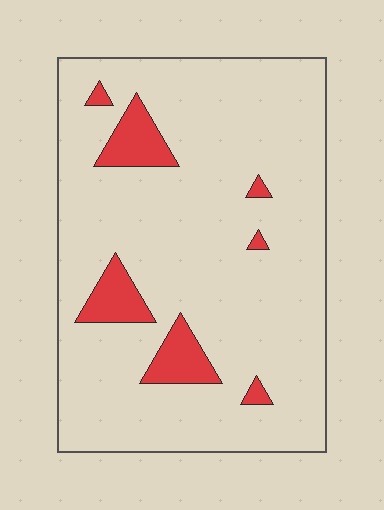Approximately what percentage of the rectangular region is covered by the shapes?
Approximately 10%.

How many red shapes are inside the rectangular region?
7.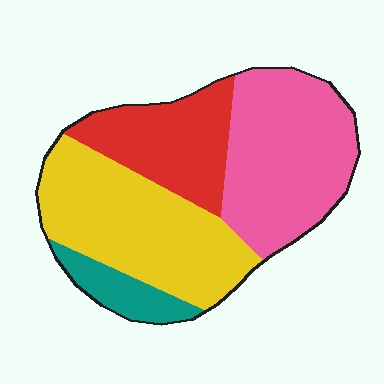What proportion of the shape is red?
Red covers about 20% of the shape.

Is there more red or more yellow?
Yellow.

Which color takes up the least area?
Teal, at roughly 10%.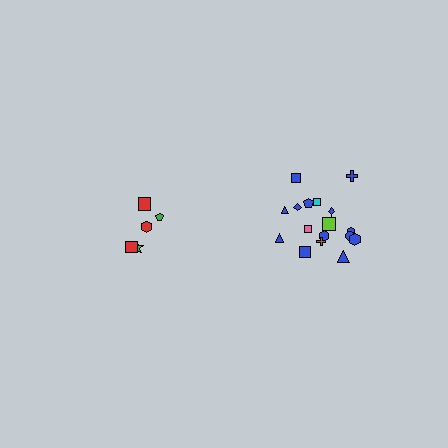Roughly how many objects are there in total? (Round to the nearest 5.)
Roughly 25 objects in total.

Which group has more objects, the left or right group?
The right group.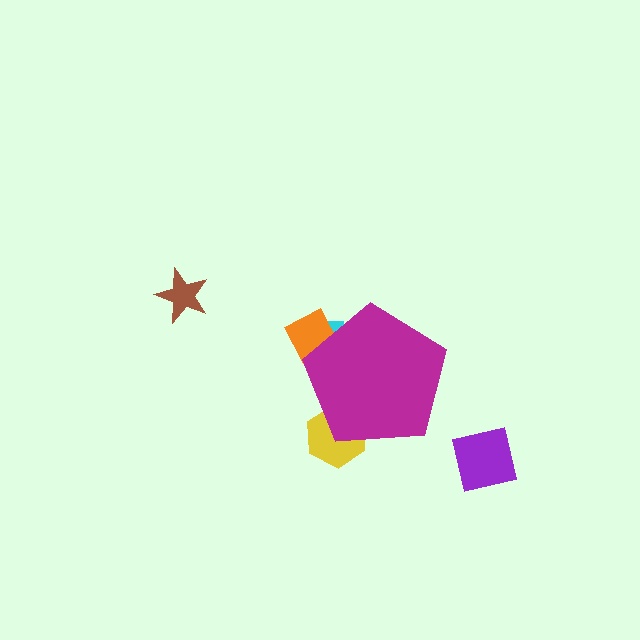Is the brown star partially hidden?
No, the brown star is fully visible.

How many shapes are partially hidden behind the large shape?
3 shapes are partially hidden.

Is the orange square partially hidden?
Yes, the orange square is partially hidden behind the magenta pentagon.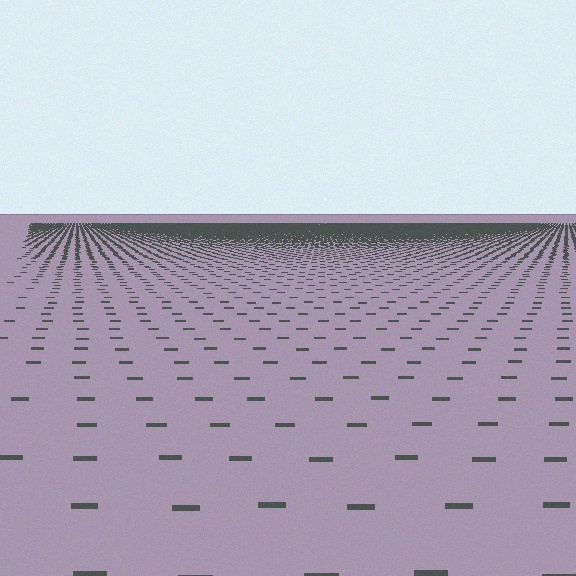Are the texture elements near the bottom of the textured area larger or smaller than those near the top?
Larger. Near the bottom, elements are closer to the viewer and appear at a bigger on-screen size.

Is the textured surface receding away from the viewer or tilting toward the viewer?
The surface is receding away from the viewer. Texture elements get smaller and denser toward the top.